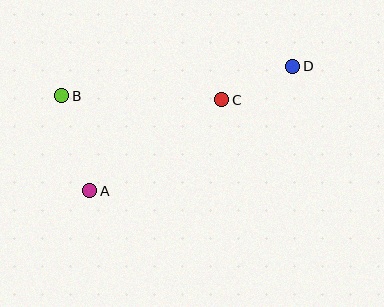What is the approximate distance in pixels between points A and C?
The distance between A and C is approximately 160 pixels.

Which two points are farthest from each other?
Points A and D are farthest from each other.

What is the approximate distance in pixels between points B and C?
The distance between B and C is approximately 160 pixels.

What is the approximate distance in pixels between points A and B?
The distance between A and B is approximately 99 pixels.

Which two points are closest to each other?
Points C and D are closest to each other.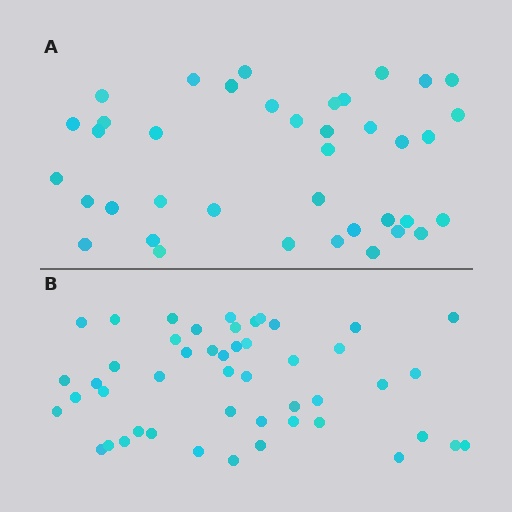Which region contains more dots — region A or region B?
Region B (the bottom region) has more dots.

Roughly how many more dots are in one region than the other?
Region B has roughly 8 or so more dots than region A.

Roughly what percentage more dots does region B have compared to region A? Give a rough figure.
About 25% more.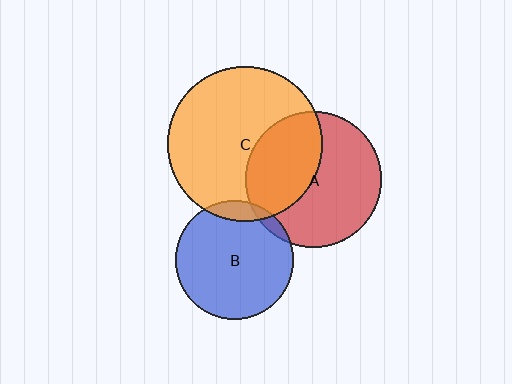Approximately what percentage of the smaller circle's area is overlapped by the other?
Approximately 10%.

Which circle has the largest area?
Circle C (orange).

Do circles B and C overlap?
Yes.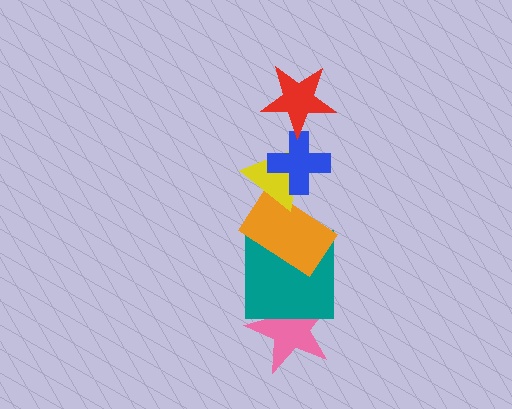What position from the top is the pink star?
The pink star is 6th from the top.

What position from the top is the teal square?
The teal square is 5th from the top.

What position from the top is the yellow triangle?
The yellow triangle is 3rd from the top.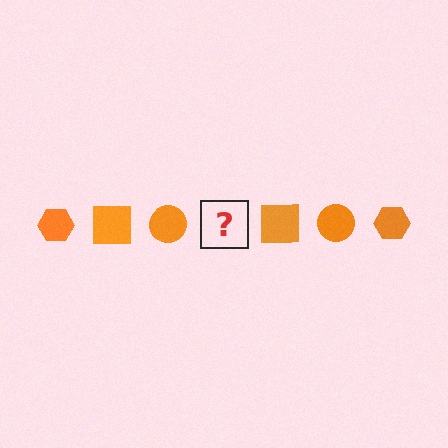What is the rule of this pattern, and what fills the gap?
The rule is that the pattern cycles through hexagon, square, circle shapes in orange. The gap should be filled with an orange hexagon.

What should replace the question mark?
The question mark should be replaced with an orange hexagon.